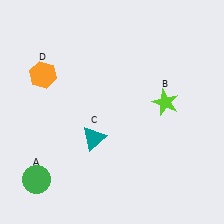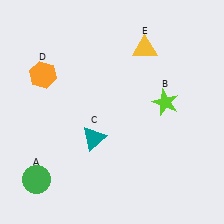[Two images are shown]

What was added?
A yellow triangle (E) was added in Image 2.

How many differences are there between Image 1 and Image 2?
There is 1 difference between the two images.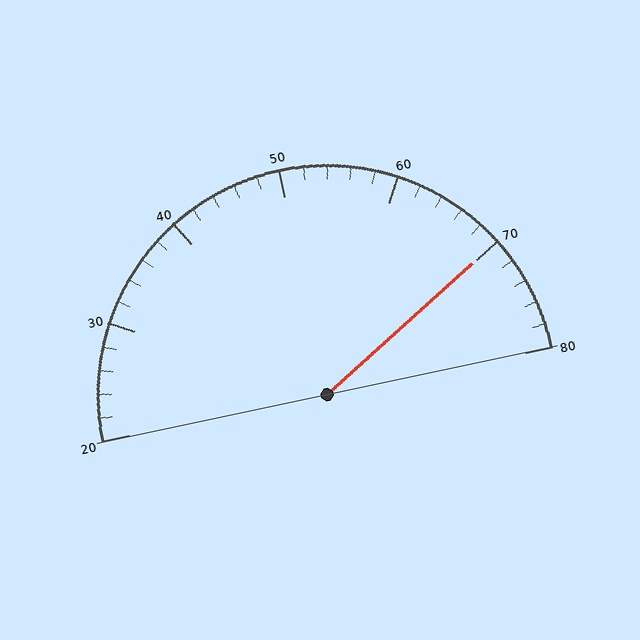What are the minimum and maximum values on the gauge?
The gauge ranges from 20 to 80.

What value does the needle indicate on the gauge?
The needle indicates approximately 70.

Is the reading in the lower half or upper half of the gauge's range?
The reading is in the upper half of the range (20 to 80).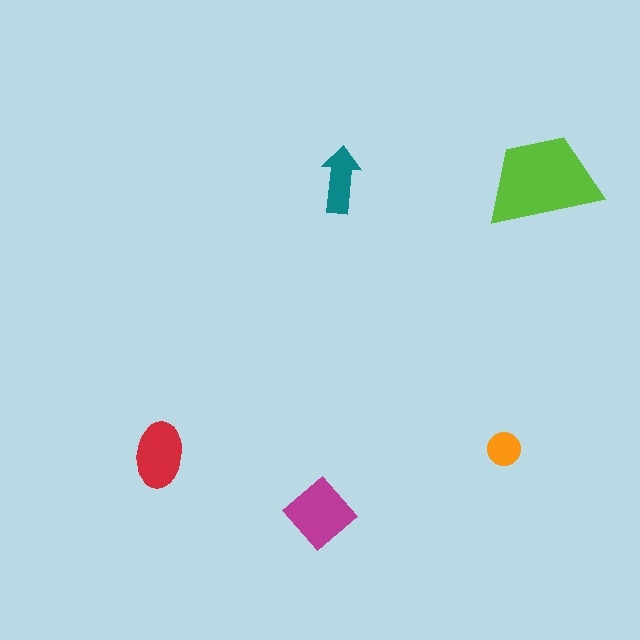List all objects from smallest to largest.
The orange circle, the teal arrow, the red ellipse, the magenta diamond, the lime trapezoid.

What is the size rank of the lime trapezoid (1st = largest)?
1st.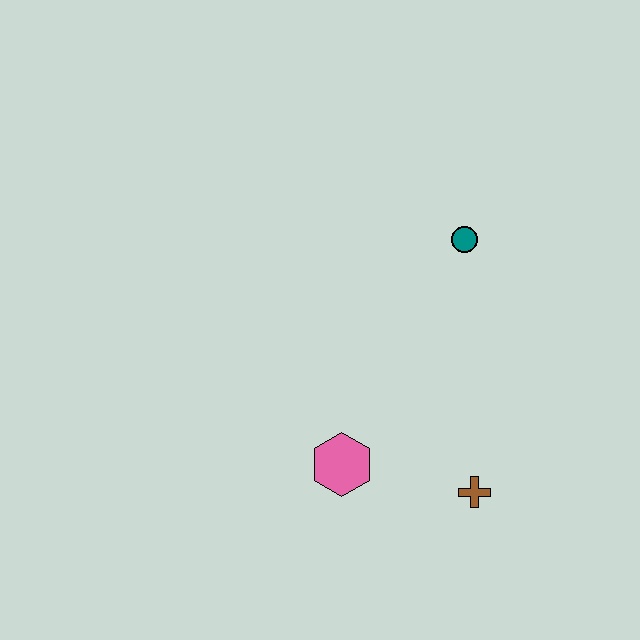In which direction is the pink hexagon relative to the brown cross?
The pink hexagon is to the left of the brown cross.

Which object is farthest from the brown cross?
The teal circle is farthest from the brown cross.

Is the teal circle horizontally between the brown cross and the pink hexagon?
Yes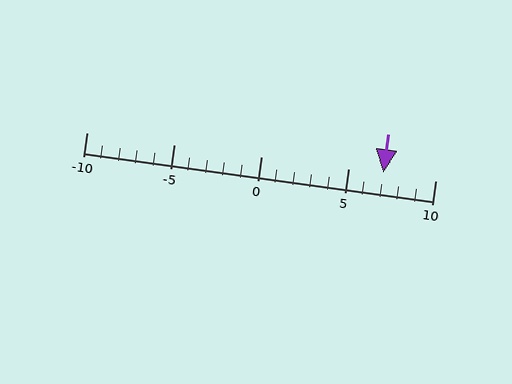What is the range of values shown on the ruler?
The ruler shows values from -10 to 10.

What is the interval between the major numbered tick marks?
The major tick marks are spaced 5 units apart.